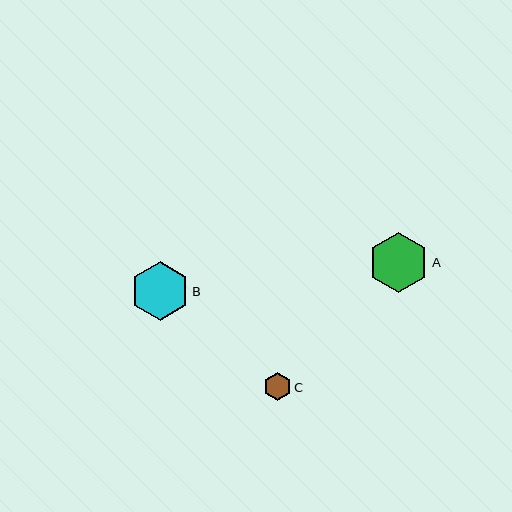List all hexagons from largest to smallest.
From largest to smallest: A, B, C.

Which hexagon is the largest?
Hexagon A is the largest with a size of approximately 60 pixels.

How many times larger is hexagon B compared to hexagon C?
Hexagon B is approximately 2.1 times the size of hexagon C.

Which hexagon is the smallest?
Hexagon C is the smallest with a size of approximately 27 pixels.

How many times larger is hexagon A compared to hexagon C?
Hexagon A is approximately 2.2 times the size of hexagon C.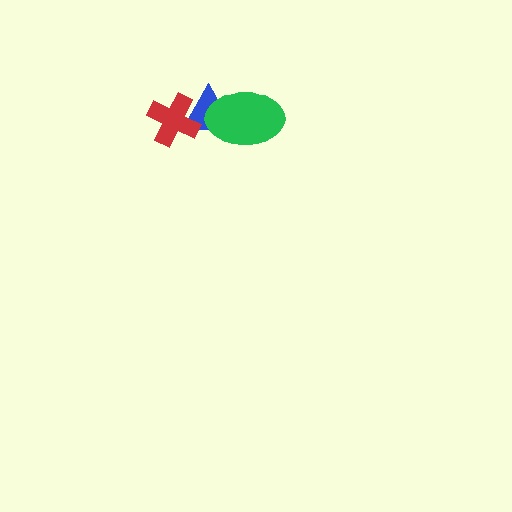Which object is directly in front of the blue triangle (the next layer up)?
The green ellipse is directly in front of the blue triangle.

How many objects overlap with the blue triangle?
2 objects overlap with the blue triangle.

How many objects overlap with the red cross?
1 object overlaps with the red cross.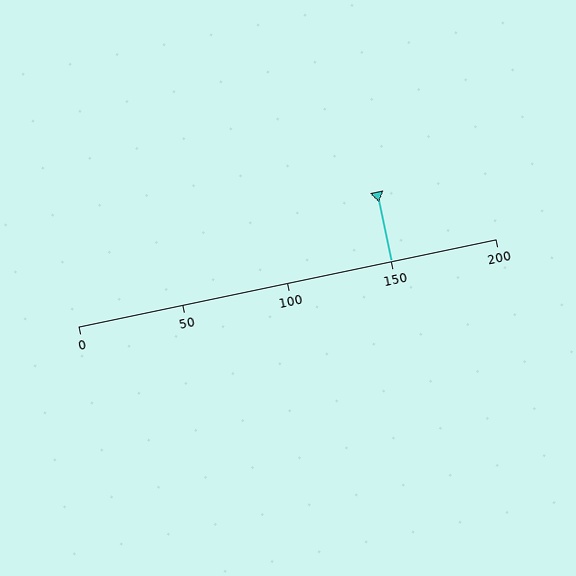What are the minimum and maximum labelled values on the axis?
The axis runs from 0 to 200.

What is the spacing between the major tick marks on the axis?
The major ticks are spaced 50 apart.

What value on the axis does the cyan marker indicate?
The marker indicates approximately 150.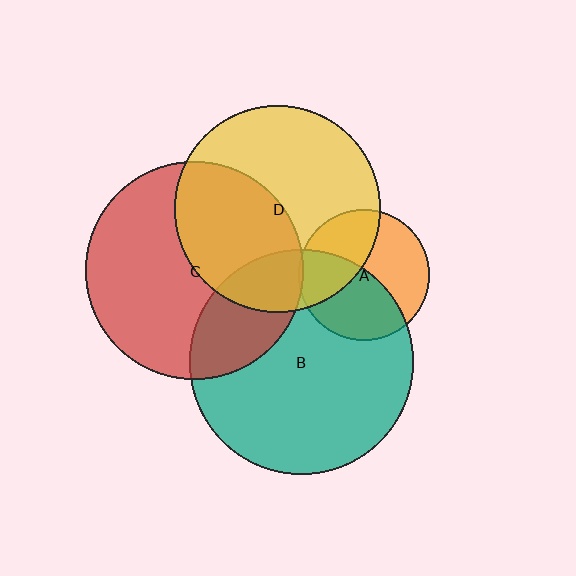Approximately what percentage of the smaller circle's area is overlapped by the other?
Approximately 45%.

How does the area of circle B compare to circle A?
Approximately 2.9 times.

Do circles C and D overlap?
Yes.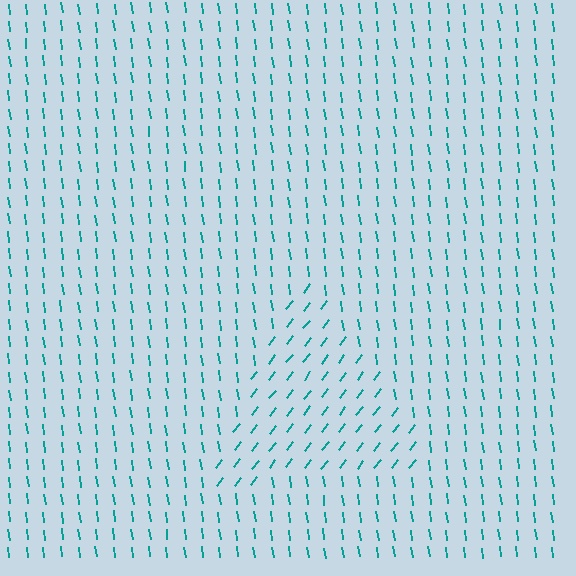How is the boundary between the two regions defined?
The boundary is defined purely by a change in line orientation (approximately 45 degrees difference). All lines are the same color and thickness.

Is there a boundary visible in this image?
Yes, there is a texture boundary formed by a change in line orientation.